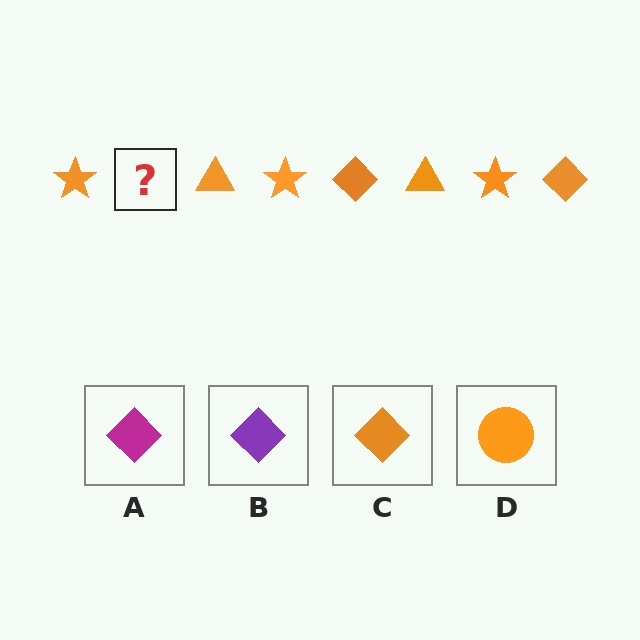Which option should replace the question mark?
Option C.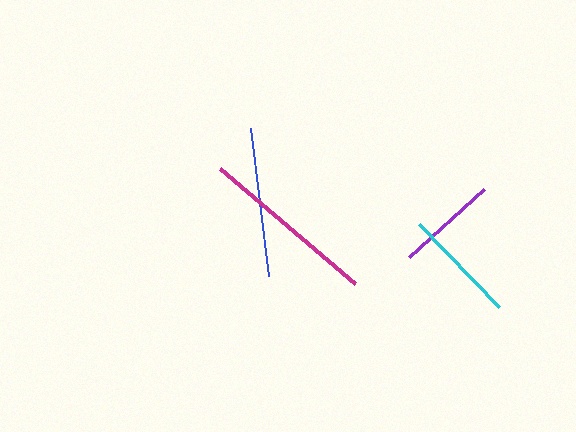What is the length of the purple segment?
The purple segment is approximately 101 pixels long.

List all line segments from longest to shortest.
From longest to shortest: magenta, blue, cyan, purple.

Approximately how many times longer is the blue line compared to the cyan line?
The blue line is approximately 1.3 times the length of the cyan line.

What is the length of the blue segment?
The blue segment is approximately 148 pixels long.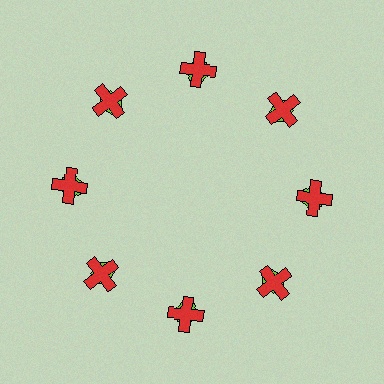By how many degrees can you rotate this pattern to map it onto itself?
The pattern maps onto itself every 45 degrees of rotation.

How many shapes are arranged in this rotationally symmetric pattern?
There are 16 shapes, arranged in 8 groups of 2.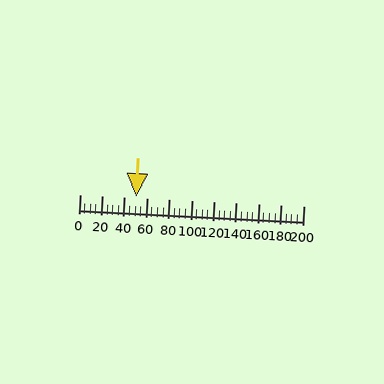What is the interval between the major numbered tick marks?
The major tick marks are spaced 20 units apart.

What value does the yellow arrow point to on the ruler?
The yellow arrow points to approximately 50.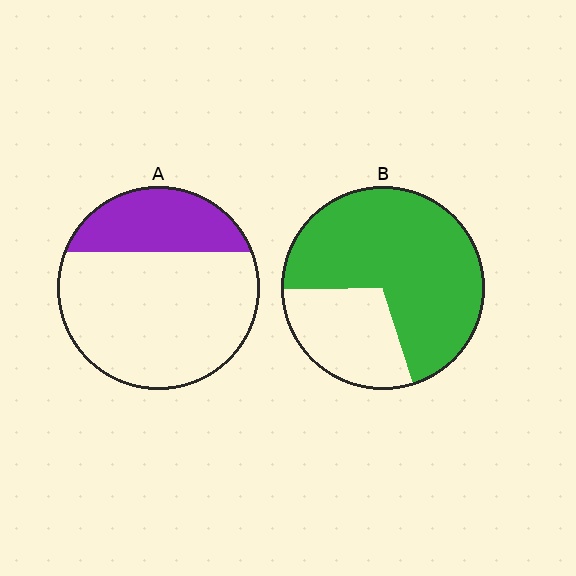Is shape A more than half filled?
No.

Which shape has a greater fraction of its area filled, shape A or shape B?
Shape B.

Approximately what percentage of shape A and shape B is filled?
A is approximately 30% and B is approximately 70%.